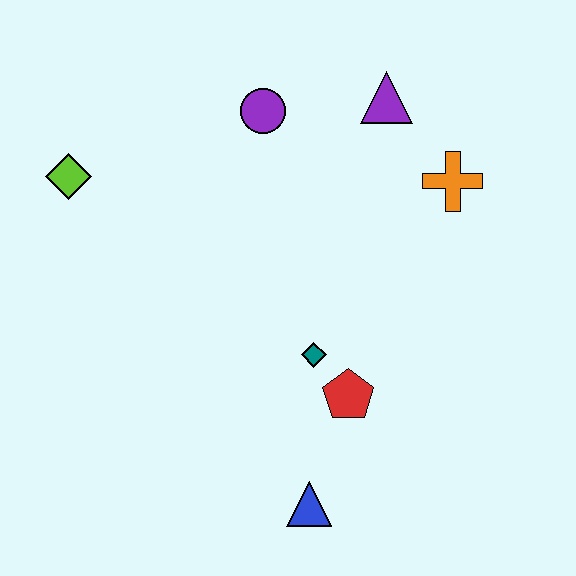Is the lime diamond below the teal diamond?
No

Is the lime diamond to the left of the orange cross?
Yes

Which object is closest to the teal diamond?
The red pentagon is closest to the teal diamond.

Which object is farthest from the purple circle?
The blue triangle is farthest from the purple circle.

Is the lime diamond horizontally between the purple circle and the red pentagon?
No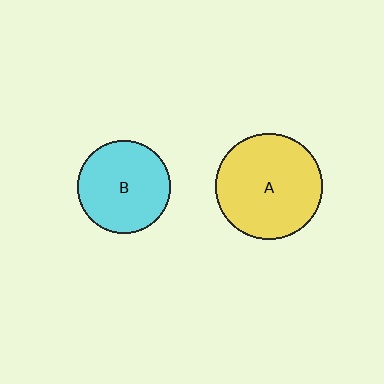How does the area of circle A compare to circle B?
Approximately 1.3 times.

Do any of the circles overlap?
No, none of the circles overlap.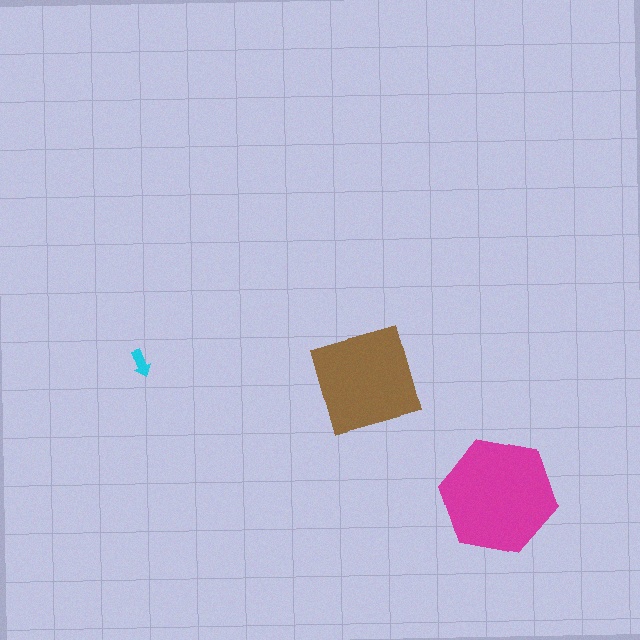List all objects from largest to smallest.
The magenta hexagon, the brown square, the cyan arrow.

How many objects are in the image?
There are 3 objects in the image.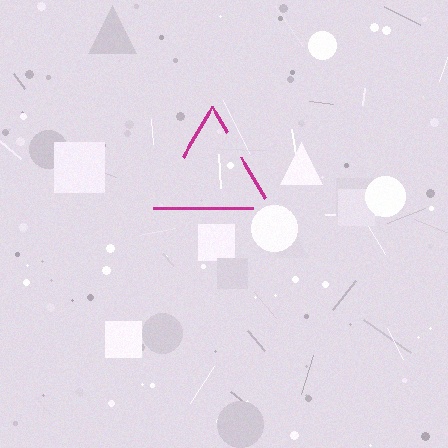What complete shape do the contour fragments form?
The contour fragments form a triangle.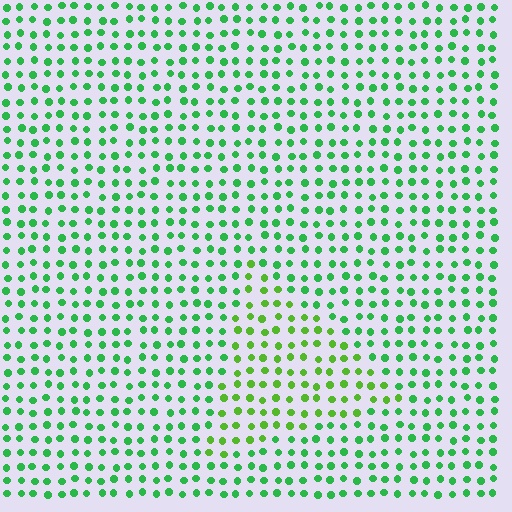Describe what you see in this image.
The image is filled with small green elements in a uniform arrangement. A triangle-shaped region is visible where the elements are tinted to a slightly different hue, forming a subtle color boundary.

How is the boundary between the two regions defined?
The boundary is defined purely by a slight shift in hue (about 30 degrees). Spacing, size, and orientation are identical on both sides.